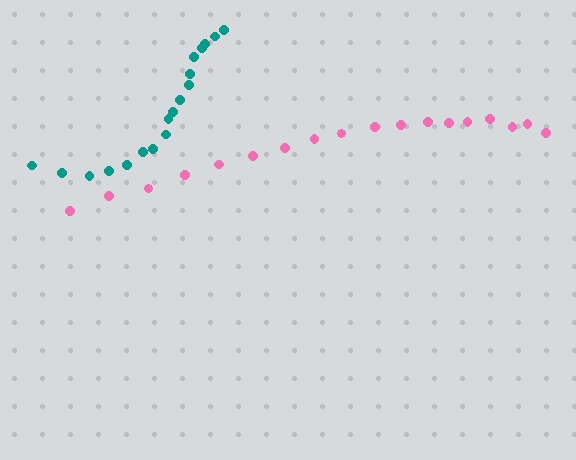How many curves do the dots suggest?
There are 2 distinct paths.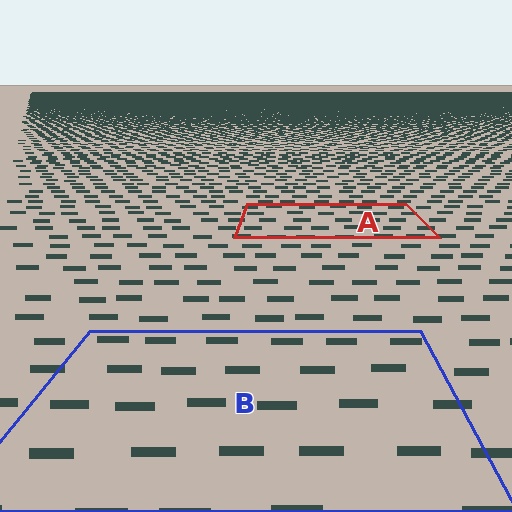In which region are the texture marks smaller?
The texture marks are smaller in region A, because it is farther away.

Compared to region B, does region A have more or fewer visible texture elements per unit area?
Region A has more texture elements per unit area — they are packed more densely because it is farther away.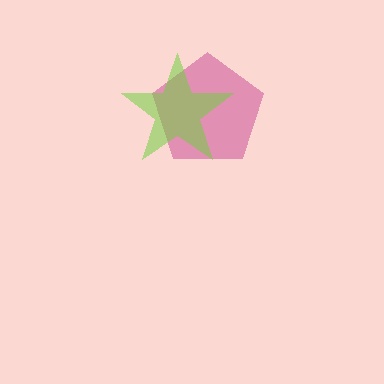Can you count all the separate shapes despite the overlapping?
Yes, there are 2 separate shapes.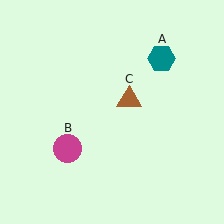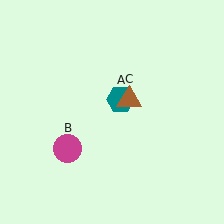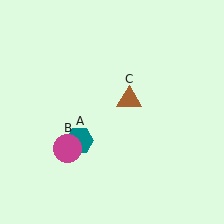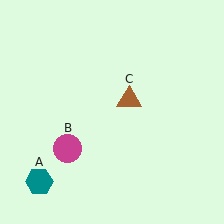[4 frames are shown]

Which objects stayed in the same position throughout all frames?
Magenta circle (object B) and brown triangle (object C) remained stationary.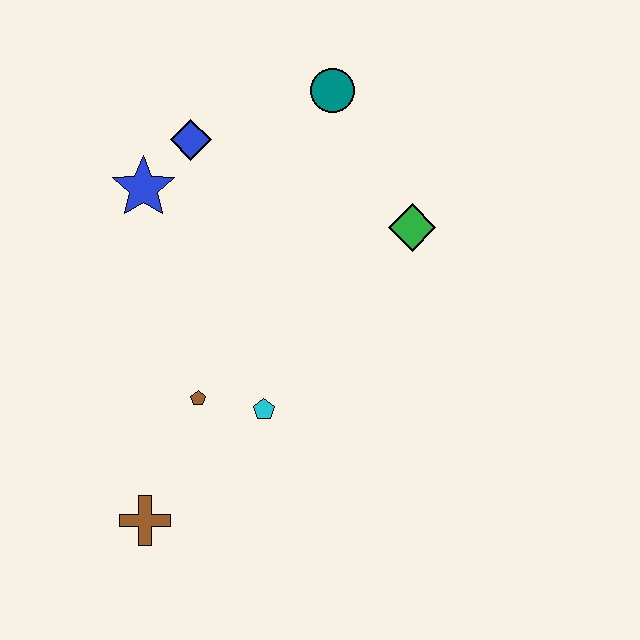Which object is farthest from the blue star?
The brown cross is farthest from the blue star.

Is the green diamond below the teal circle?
Yes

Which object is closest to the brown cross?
The brown pentagon is closest to the brown cross.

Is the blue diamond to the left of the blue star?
No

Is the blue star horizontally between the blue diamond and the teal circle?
No